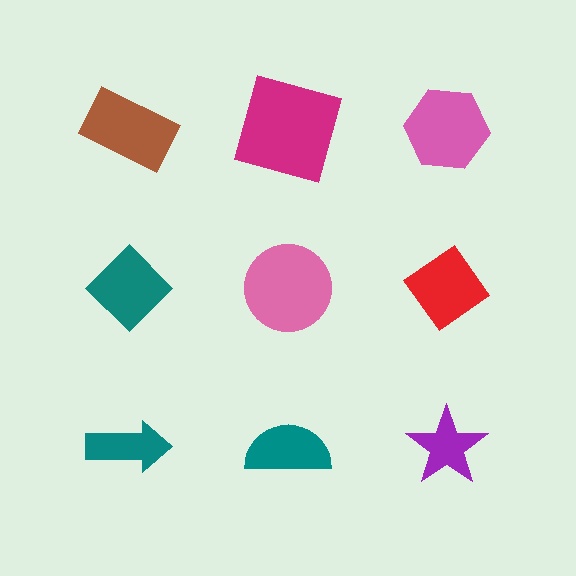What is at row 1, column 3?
A pink hexagon.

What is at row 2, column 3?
A red diamond.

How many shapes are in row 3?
3 shapes.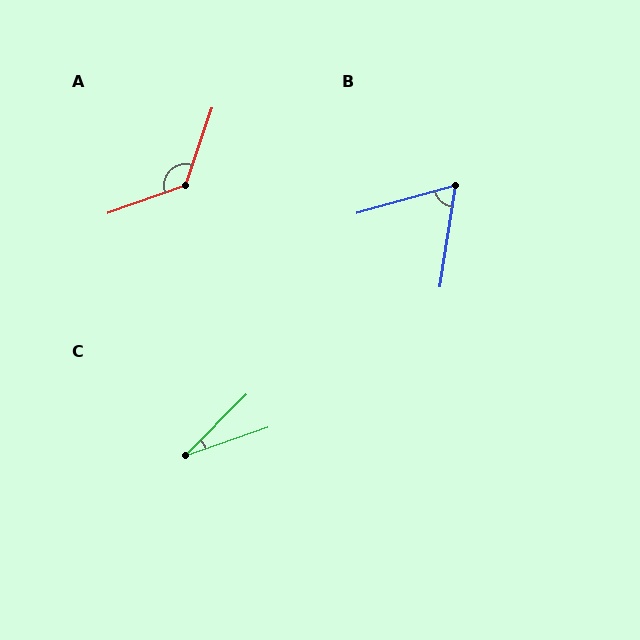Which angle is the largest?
A, at approximately 128 degrees.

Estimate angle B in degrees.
Approximately 66 degrees.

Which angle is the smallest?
C, at approximately 26 degrees.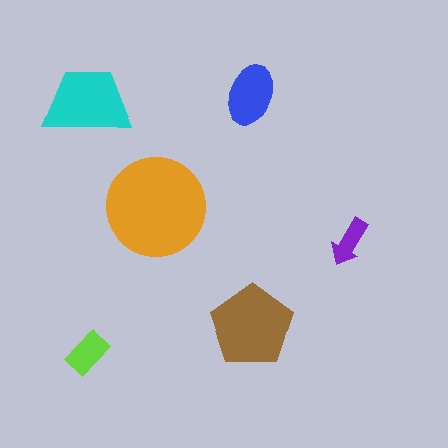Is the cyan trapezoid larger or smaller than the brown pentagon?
Smaller.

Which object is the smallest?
The purple arrow.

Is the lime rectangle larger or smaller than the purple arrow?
Larger.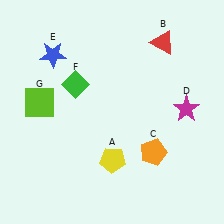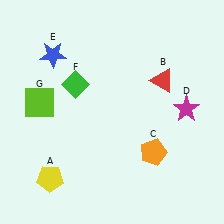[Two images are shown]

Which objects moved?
The objects that moved are: the yellow pentagon (A), the red triangle (B).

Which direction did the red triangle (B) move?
The red triangle (B) moved down.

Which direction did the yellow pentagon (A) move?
The yellow pentagon (A) moved left.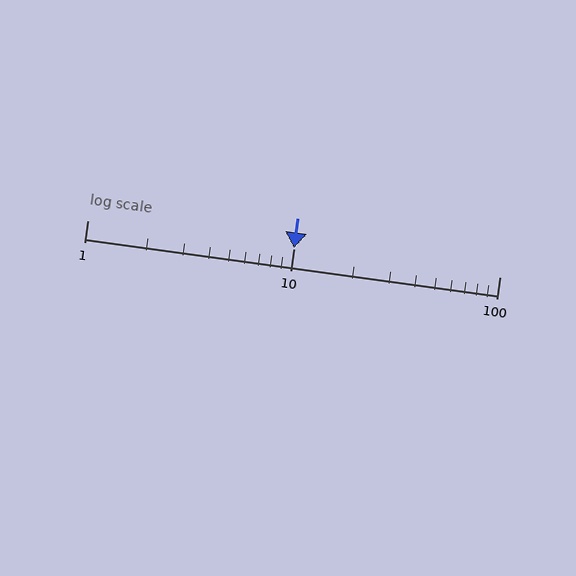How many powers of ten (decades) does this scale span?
The scale spans 2 decades, from 1 to 100.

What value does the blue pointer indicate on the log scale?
The pointer indicates approximately 10.